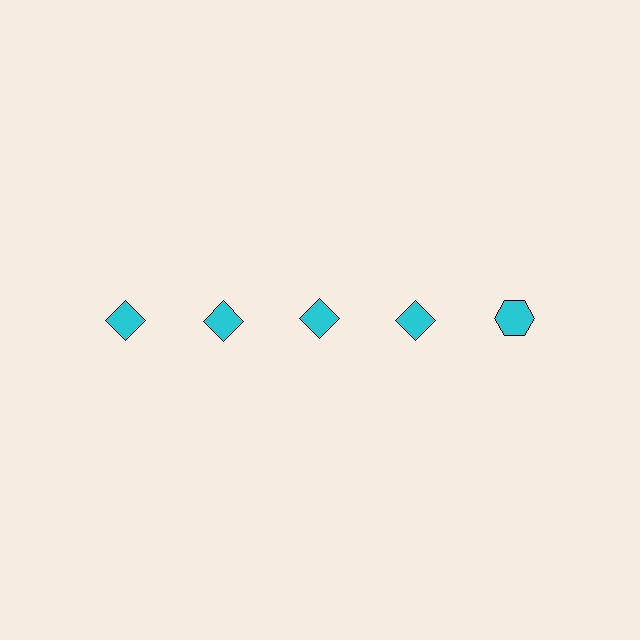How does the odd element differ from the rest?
It has a different shape: hexagon instead of diamond.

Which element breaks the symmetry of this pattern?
The cyan hexagon in the top row, rightmost column breaks the symmetry. All other shapes are cyan diamonds.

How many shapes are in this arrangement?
There are 5 shapes arranged in a grid pattern.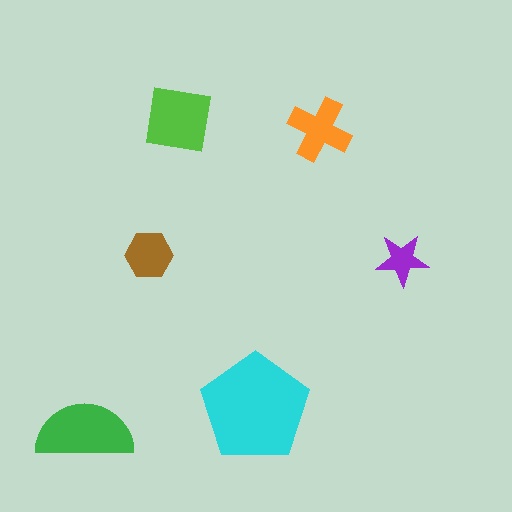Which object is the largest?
The cyan pentagon.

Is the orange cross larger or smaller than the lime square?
Smaller.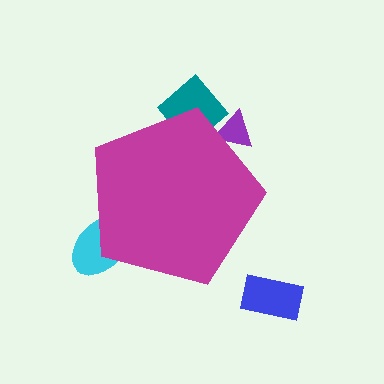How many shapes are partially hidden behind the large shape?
3 shapes are partially hidden.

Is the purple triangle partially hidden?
Yes, the purple triangle is partially hidden behind the magenta pentagon.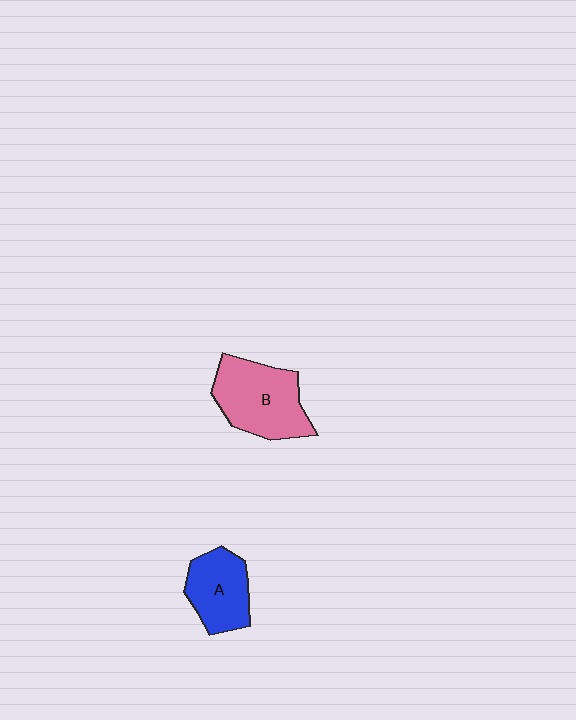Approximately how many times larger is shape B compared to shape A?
Approximately 1.4 times.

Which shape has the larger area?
Shape B (pink).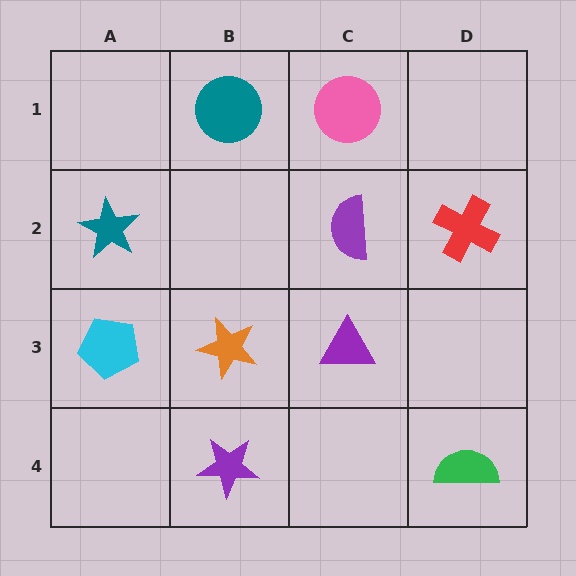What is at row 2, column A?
A teal star.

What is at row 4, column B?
A purple star.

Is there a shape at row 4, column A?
No, that cell is empty.